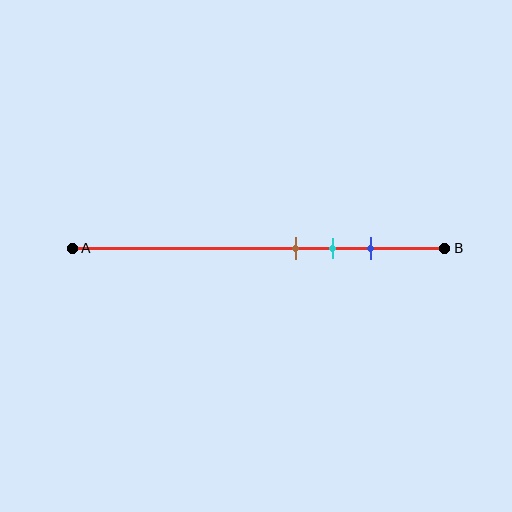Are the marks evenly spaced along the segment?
Yes, the marks are approximately evenly spaced.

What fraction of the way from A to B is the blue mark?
The blue mark is approximately 80% (0.8) of the way from A to B.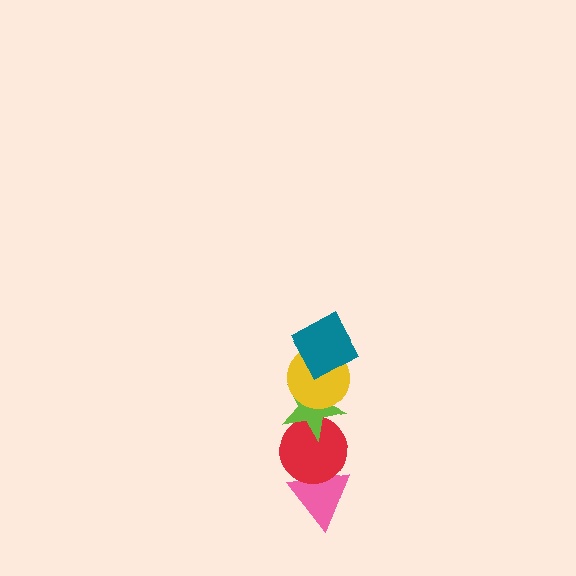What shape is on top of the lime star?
The yellow circle is on top of the lime star.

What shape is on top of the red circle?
The lime star is on top of the red circle.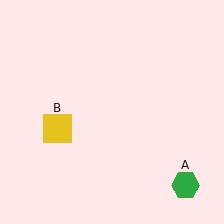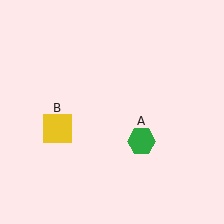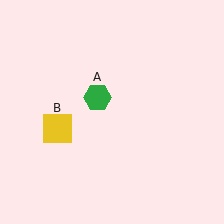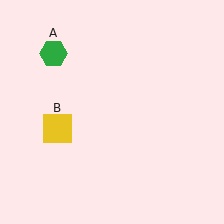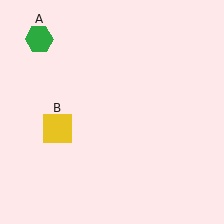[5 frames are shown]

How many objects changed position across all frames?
1 object changed position: green hexagon (object A).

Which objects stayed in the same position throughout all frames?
Yellow square (object B) remained stationary.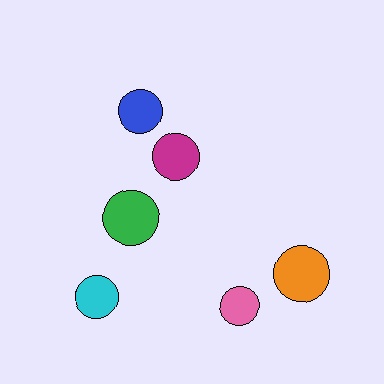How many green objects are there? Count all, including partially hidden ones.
There is 1 green object.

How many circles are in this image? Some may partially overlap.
There are 6 circles.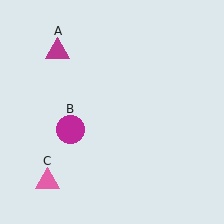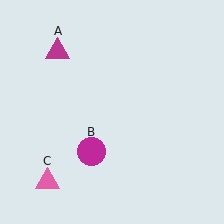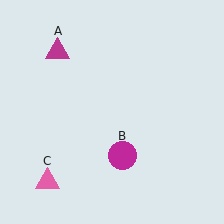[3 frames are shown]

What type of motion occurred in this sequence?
The magenta circle (object B) rotated counterclockwise around the center of the scene.